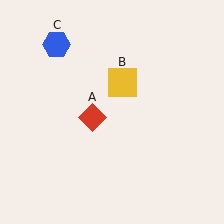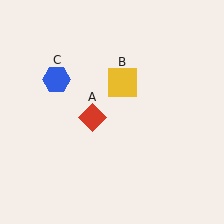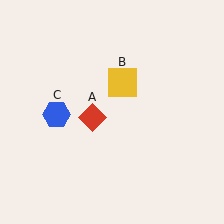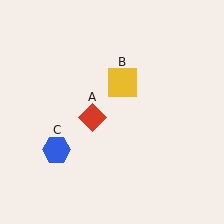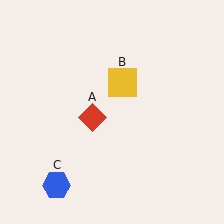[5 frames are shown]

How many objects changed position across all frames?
1 object changed position: blue hexagon (object C).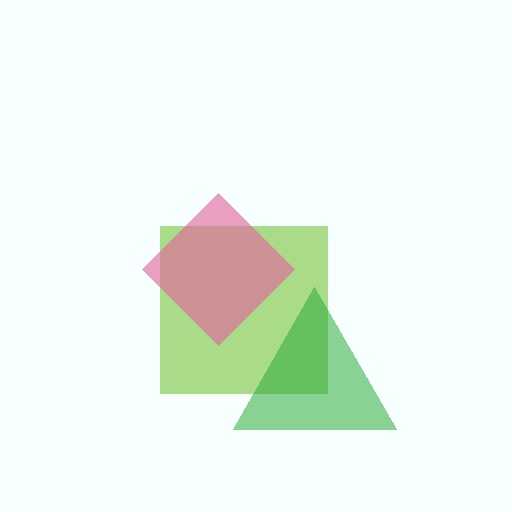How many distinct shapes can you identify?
There are 3 distinct shapes: a lime square, a green triangle, a pink diamond.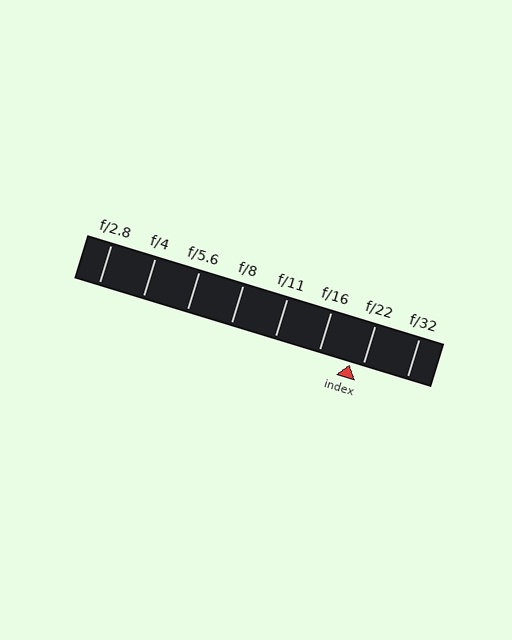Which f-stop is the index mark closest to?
The index mark is closest to f/22.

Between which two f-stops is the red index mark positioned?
The index mark is between f/16 and f/22.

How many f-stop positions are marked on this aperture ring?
There are 8 f-stop positions marked.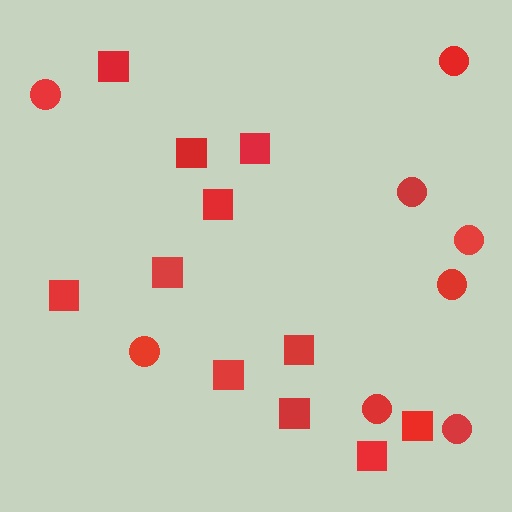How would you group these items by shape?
There are 2 groups: one group of squares (11) and one group of circles (8).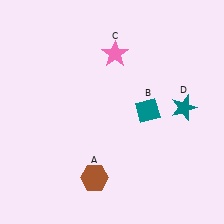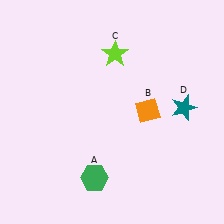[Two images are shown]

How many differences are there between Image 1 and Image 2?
There are 3 differences between the two images.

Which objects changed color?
A changed from brown to green. B changed from teal to orange. C changed from pink to lime.